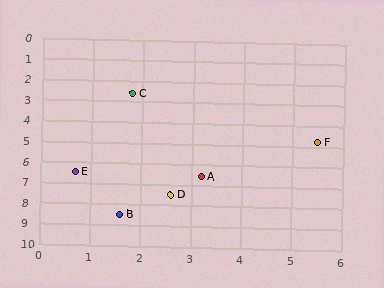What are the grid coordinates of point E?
Point E is at approximately (0.7, 6.5).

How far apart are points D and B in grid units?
Points D and B are about 1.4 grid units apart.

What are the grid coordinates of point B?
Point B is at approximately (1.6, 8.5).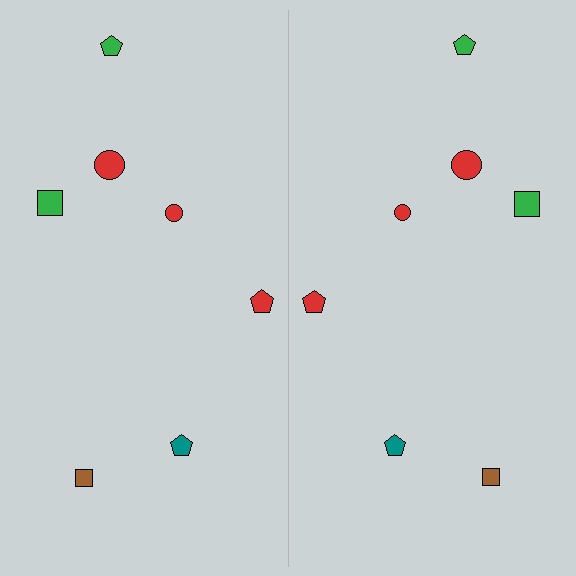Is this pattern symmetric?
Yes, this pattern has bilateral (reflection) symmetry.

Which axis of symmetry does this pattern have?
The pattern has a vertical axis of symmetry running through the center of the image.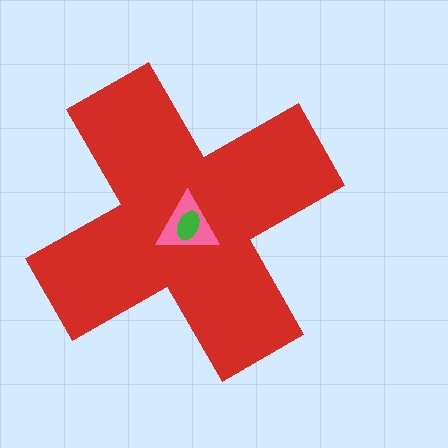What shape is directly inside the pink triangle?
The green ellipse.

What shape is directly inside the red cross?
The pink triangle.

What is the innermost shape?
The green ellipse.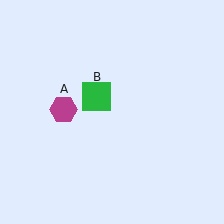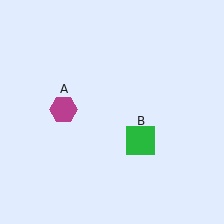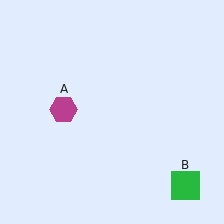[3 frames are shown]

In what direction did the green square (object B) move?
The green square (object B) moved down and to the right.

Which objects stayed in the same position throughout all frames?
Magenta hexagon (object A) remained stationary.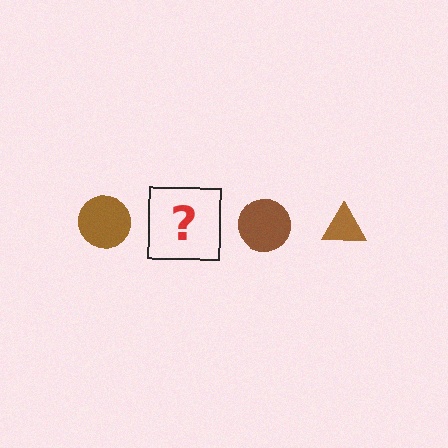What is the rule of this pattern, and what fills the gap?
The rule is that the pattern cycles through circle, triangle shapes in brown. The gap should be filled with a brown triangle.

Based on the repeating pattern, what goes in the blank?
The blank should be a brown triangle.